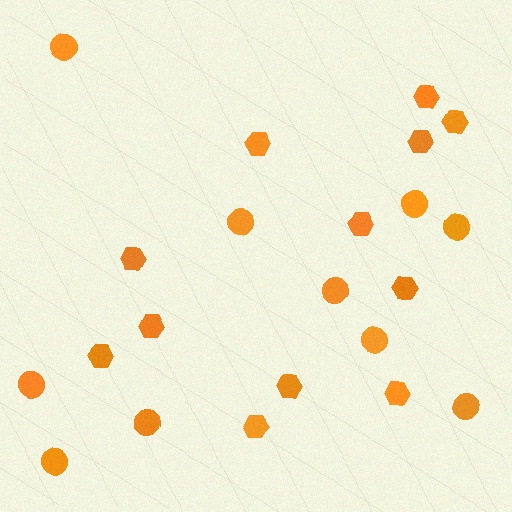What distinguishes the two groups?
There are 2 groups: one group of hexagons (12) and one group of circles (10).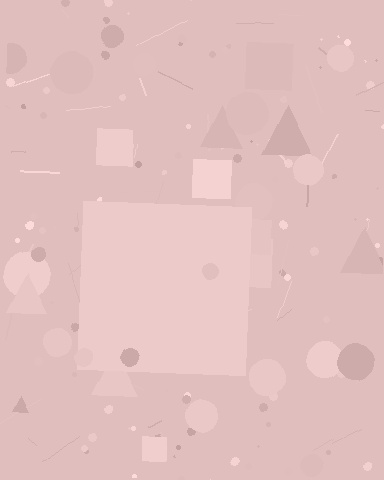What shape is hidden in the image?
A square is hidden in the image.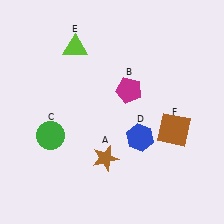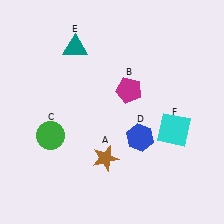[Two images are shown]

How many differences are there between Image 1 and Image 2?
There are 2 differences between the two images.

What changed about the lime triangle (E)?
In Image 1, E is lime. In Image 2, it changed to teal.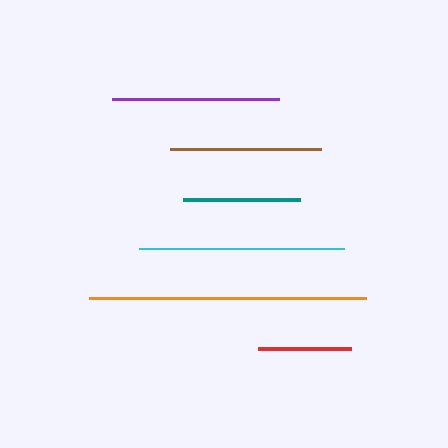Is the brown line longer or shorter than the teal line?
The brown line is longer than the teal line.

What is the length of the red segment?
The red segment is approximately 93 pixels long.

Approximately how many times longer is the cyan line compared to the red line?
The cyan line is approximately 2.2 times the length of the red line.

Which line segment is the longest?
The orange line is the longest at approximately 277 pixels.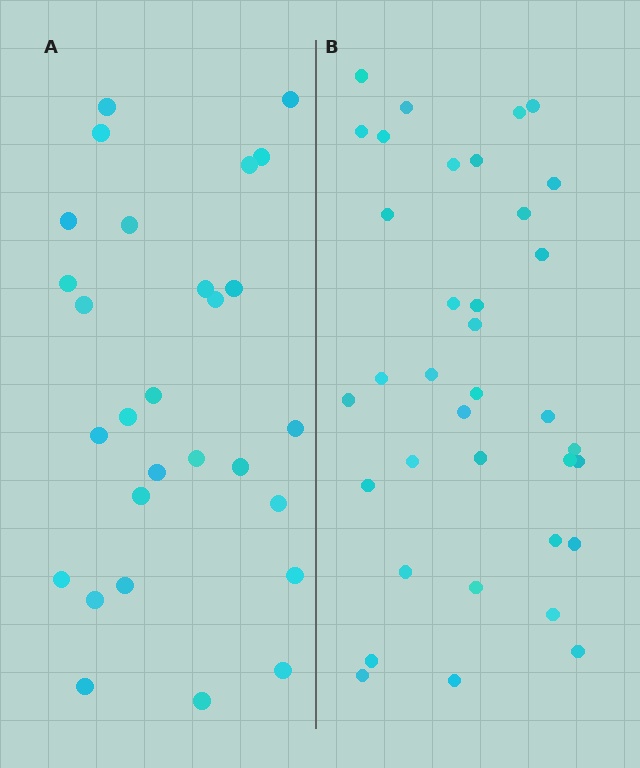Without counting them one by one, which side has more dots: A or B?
Region B (the right region) has more dots.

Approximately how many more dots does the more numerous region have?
Region B has roughly 8 or so more dots than region A.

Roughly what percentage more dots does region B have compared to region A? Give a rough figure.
About 30% more.